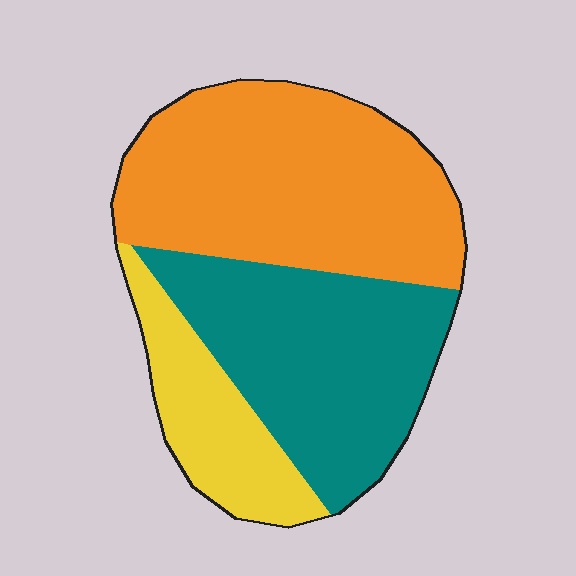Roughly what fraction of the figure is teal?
Teal covers around 35% of the figure.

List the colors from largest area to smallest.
From largest to smallest: orange, teal, yellow.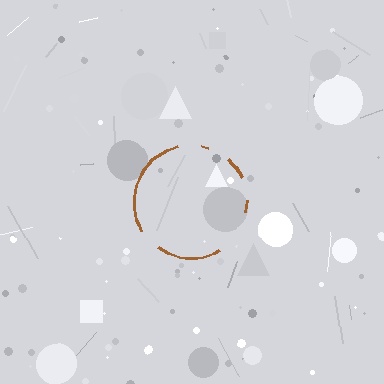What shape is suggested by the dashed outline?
The dashed outline suggests a circle.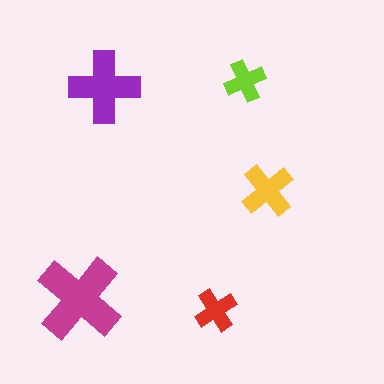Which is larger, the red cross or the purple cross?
The purple one.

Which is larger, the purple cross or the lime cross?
The purple one.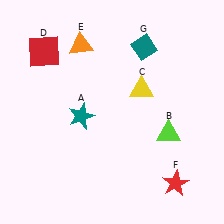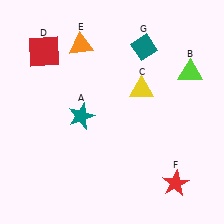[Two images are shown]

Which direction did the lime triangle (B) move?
The lime triangle (B) moved up.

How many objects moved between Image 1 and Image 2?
1 object moved between the two images.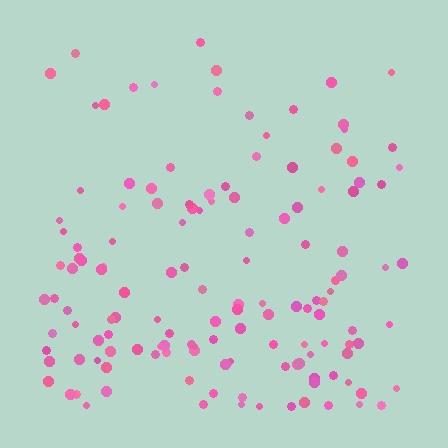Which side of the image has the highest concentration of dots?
The bottom.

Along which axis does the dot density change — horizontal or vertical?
Vertical.